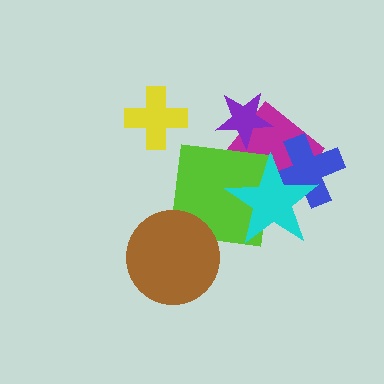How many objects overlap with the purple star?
1 object overlaps with the purple star.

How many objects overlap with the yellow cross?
0 objects overlap with the yellow cross.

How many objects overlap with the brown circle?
1 object overlaps with the brown circle.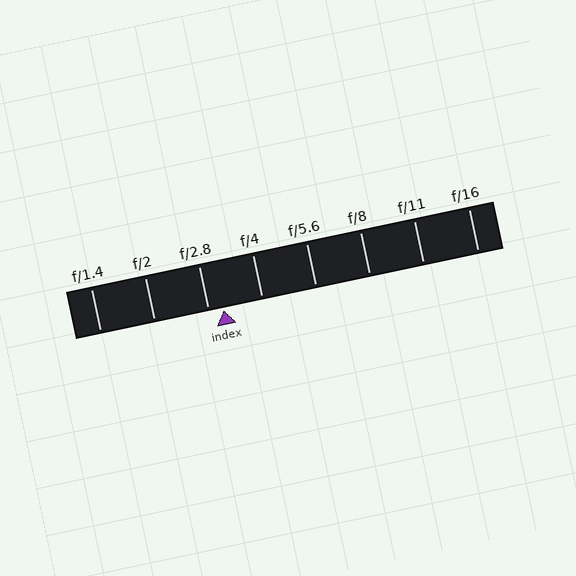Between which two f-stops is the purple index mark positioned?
The index mark is between f/2.8 and f/4.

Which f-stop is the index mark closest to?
The index mark is closest to f/2.8.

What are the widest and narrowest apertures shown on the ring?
The widest aperture shown is f/1.4 and the narrowest is f/16.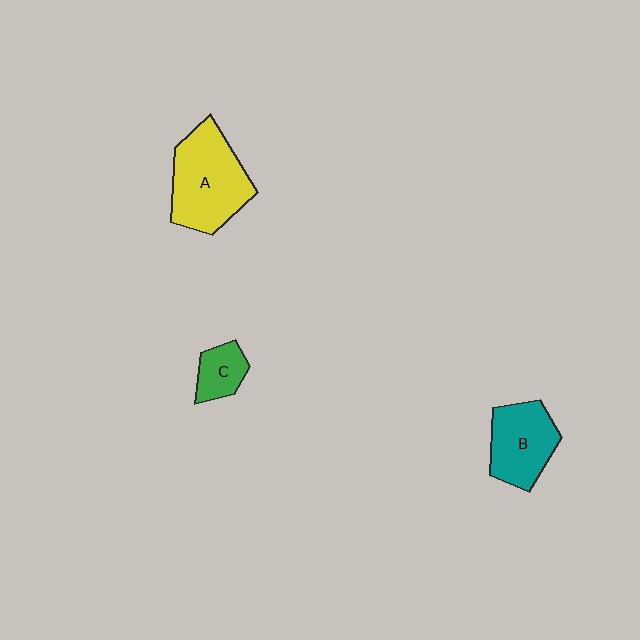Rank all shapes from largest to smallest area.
From largest to smallest: A (yellow), B (teal), C (green).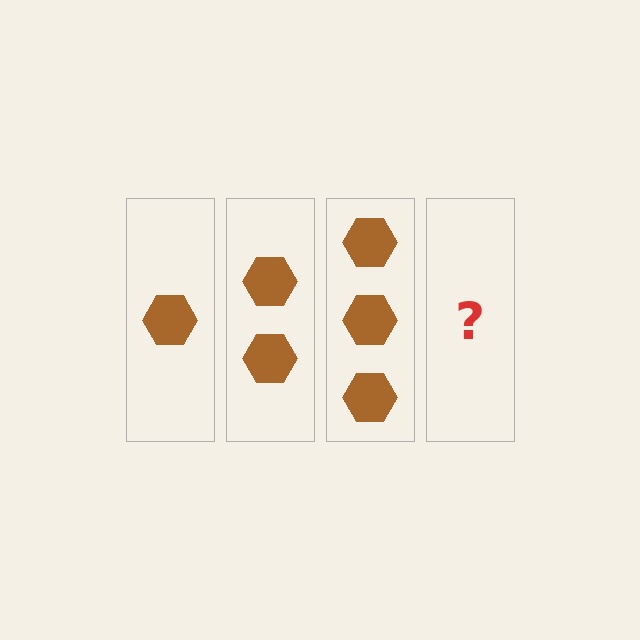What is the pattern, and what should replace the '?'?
The pattern is that each step adds one more hexagon. The '?' should be 4 hexagons.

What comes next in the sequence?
The next element should be 4 hexagons.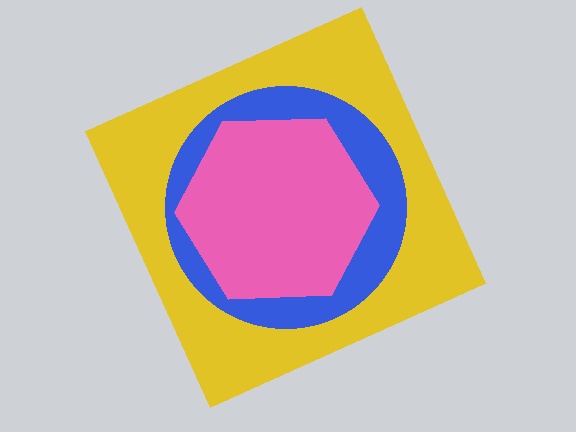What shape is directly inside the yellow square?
The blue circle.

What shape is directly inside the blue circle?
The pink hexagon.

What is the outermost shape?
The yellow square.